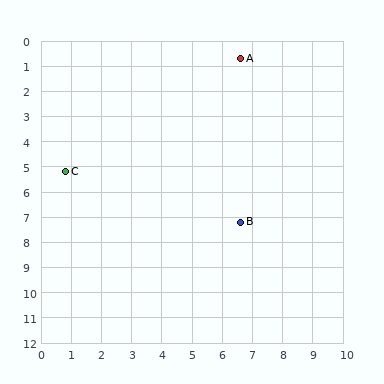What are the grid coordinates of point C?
Point C is at approximately (0.8, 5.2).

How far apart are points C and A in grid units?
Points C and A are about 7.3 grid units apart.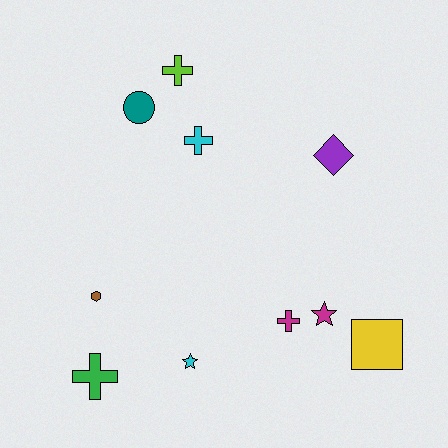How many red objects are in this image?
There are no red objects.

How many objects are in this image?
There are 10 objects.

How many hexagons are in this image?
There is 1 hexagon.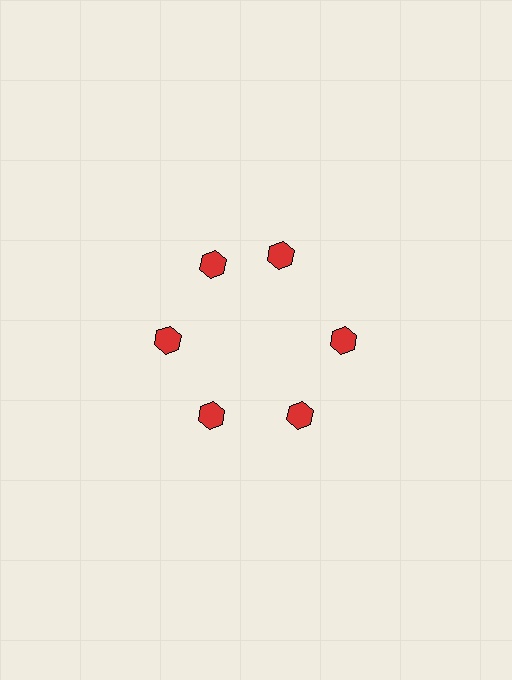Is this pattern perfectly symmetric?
No. The 6 red hexagons are arranged in a ring, but one element near the 1 o'clock position is rotated out of alignment along the ring, breaking the 6-fold rotational symmetry.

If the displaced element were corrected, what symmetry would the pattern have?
It would have 6-fold rotational symmetry — the pattern would map onto itself every 60 degrees.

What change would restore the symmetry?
The symmetry would be restored by rotating it back into even spacing with its neighbors so that all 6 hexagons sit at equal angles and equal distance from the center.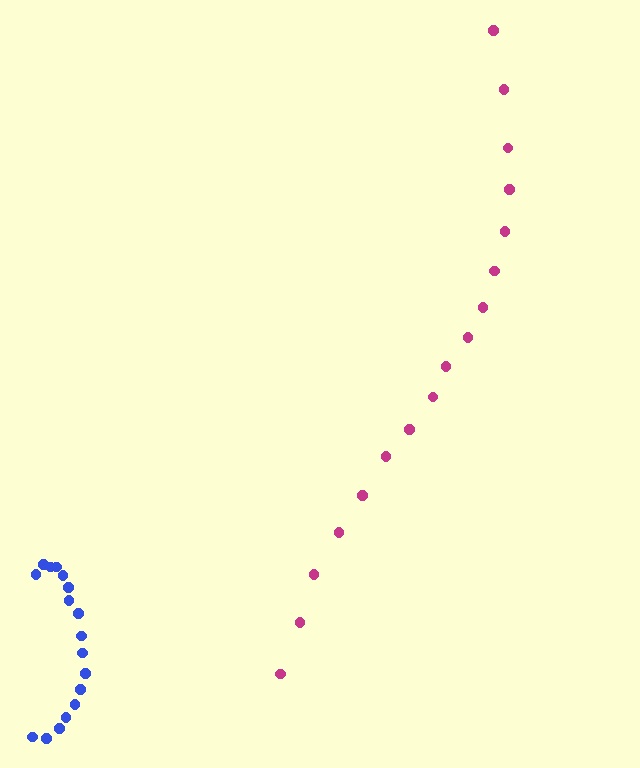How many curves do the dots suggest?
There are 2 distinct paths.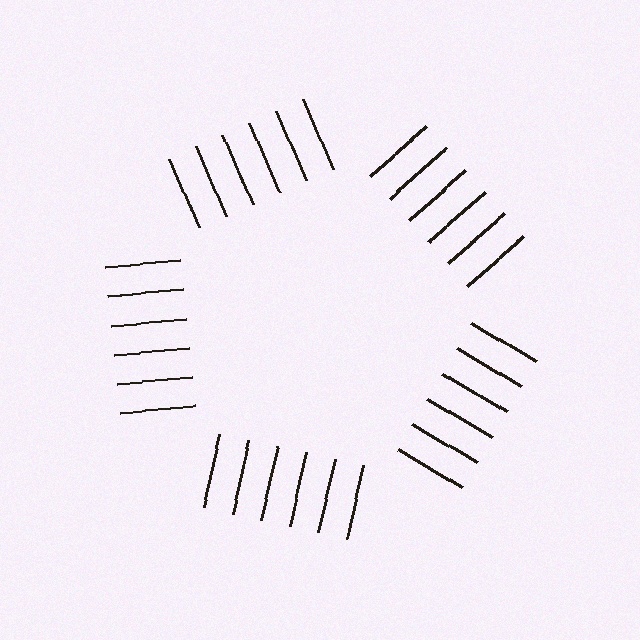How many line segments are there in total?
30 — 6 along each of the 5 edges.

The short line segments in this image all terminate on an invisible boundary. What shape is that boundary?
An illusory pentagon — the line segments terminate on its edges but no continuous stroke is drawn.